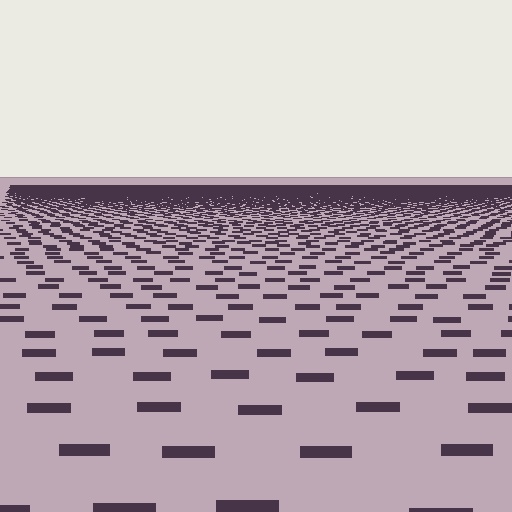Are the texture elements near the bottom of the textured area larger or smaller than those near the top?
Larger. Near the bottom, elements are closer to the viewer and appear at a bigger on-screen size.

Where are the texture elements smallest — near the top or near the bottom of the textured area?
Near the top.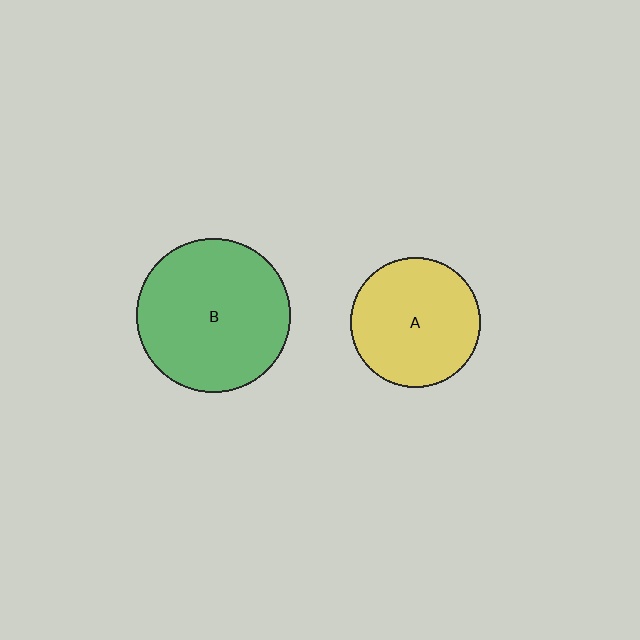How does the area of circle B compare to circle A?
Approximately 1.4 times.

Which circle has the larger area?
Circle B (green).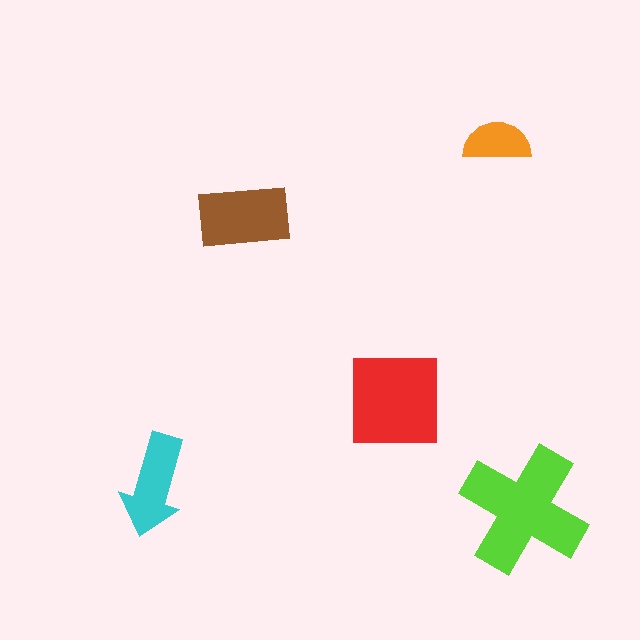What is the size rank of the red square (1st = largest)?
2nd.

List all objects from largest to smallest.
The lime cross, the red square, the brown rectangle, the cyan arrow, the orange semicircle.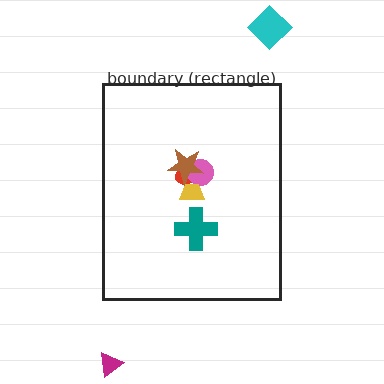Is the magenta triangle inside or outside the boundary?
Outside.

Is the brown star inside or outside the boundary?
Inside.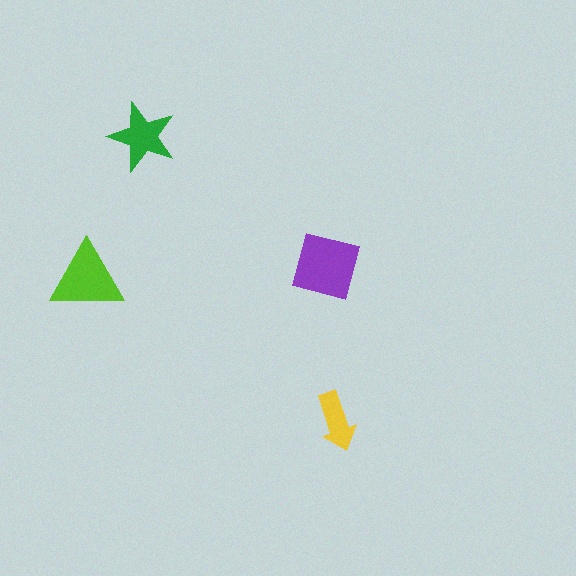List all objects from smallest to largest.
The yellow arrow, the green star, the lime triangle, the purple square.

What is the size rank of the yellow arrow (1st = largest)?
4th.